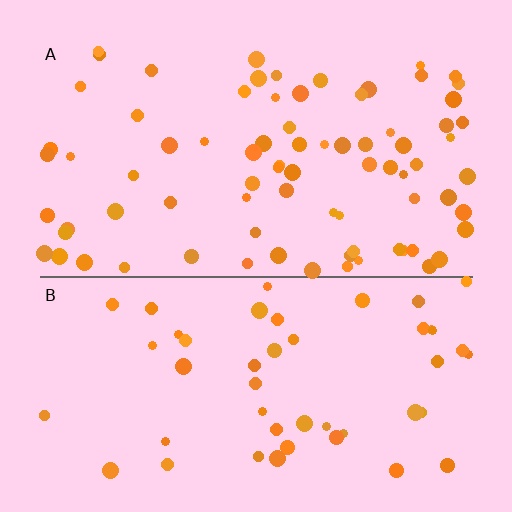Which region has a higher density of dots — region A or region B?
A (the top).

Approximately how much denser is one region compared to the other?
Approximately 1.6× — region A over region B.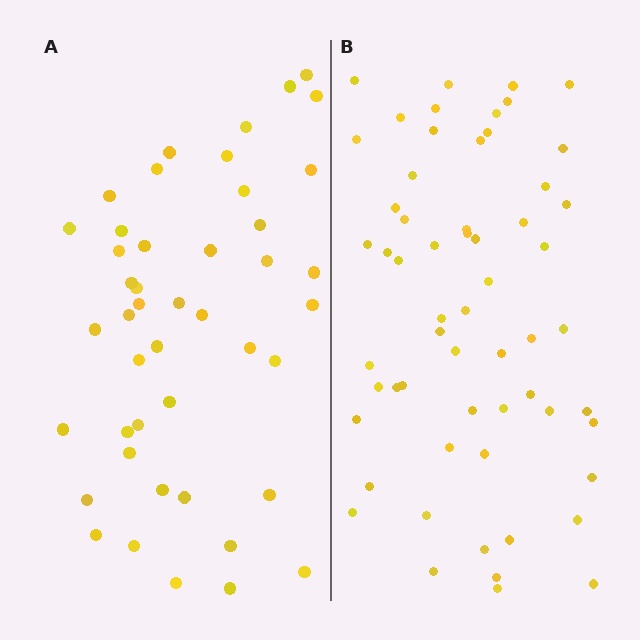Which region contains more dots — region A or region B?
Region B (the right region) has more dots.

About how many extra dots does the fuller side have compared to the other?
Region B has approximately 15 more dots than region A.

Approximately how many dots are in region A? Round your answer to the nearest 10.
About 40 dots. (The exact count is 45, which rounds to 40.)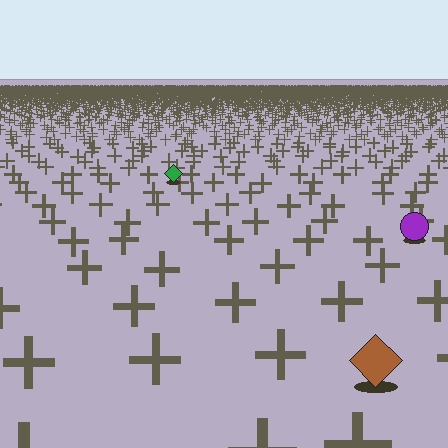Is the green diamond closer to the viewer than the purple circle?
No. The purple circle is closer — you can tell from the texture gradient: the ground texture is coarser near it.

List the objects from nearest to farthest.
From nearest to farthest: the brown diamond, the purple circle, the green diamond.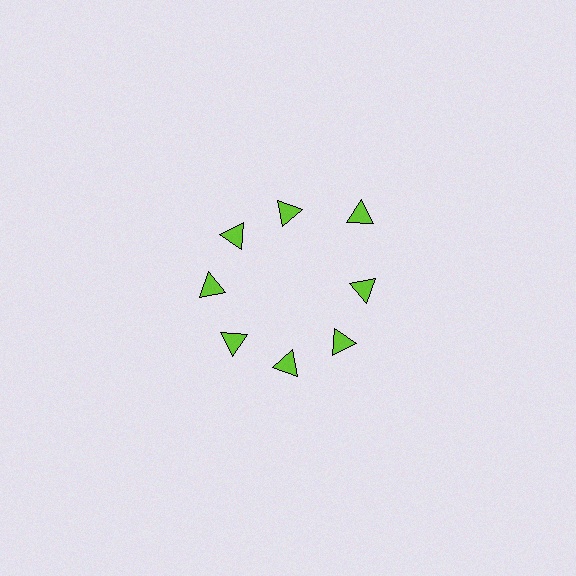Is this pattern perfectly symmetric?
No. The 8 lime triangles are arranged in a ring, but one element near the 2 o'clock position is pushed outward from the center, breaking the 8-fold rotational symmetry.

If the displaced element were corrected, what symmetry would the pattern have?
It would have 8-fold rotational symmetry — the pattern would map onto itself every 45 degrees.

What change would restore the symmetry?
The symmetry would be restored by moving it inward, back onto the ring so that all 8 triangles sit at equal angles and equal distance from the center.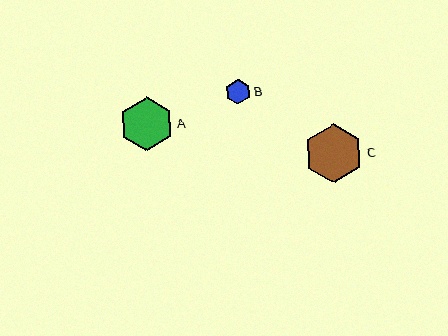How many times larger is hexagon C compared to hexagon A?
Hexagon C is approximately 1.1 times the size of hexagon A.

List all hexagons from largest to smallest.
From largest to smallest: C, A, B.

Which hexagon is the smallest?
Hexagon B is the smallest with a size of approximately 25 pixels.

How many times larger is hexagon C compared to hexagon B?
Hexagon C is approximately 2.4 times the size of hexagon B.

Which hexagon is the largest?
Hexagon C is the largest with a size of approximately 59 pixels.